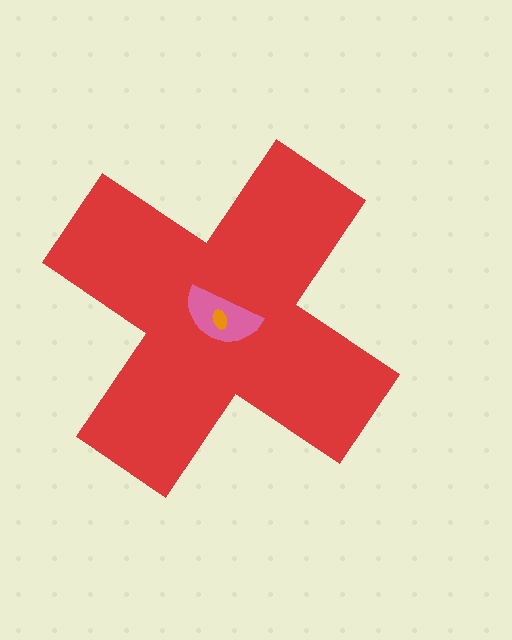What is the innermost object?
The orange ellipse.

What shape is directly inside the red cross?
The pink semicircle.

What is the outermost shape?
The red cross.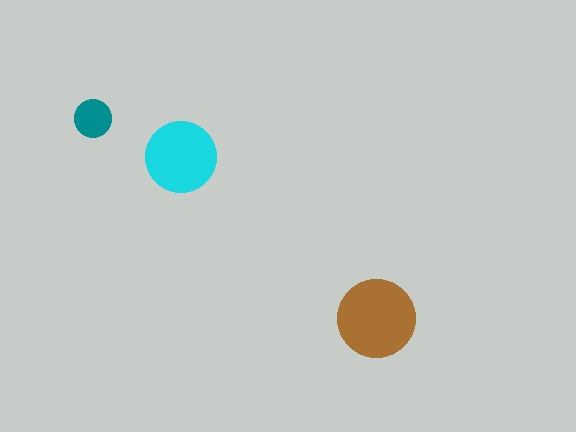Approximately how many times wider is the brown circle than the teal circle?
About 2 times wider.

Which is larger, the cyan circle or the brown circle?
The brown one.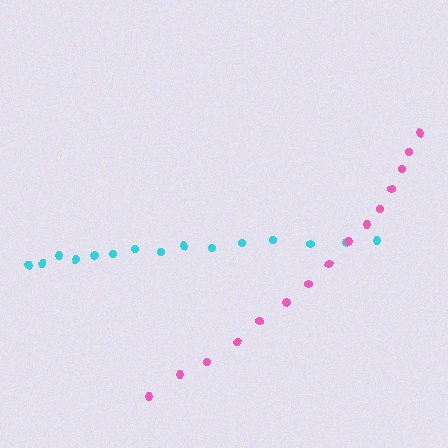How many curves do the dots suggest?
There are 2 distinct paths.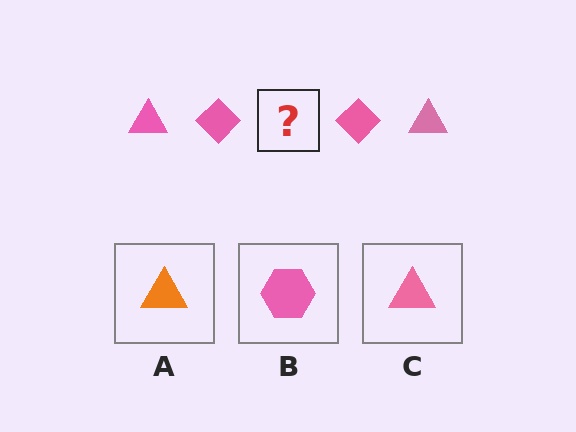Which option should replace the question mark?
Option C.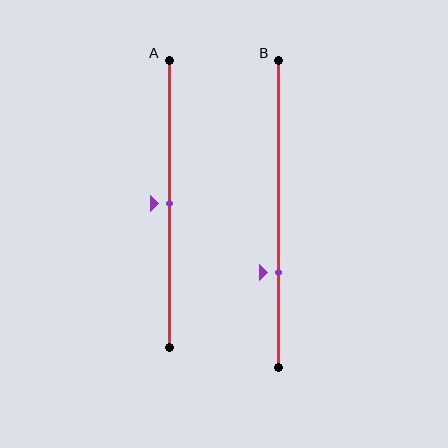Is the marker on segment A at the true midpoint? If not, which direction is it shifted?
Yes, the marker on segment A is at the true midpoint.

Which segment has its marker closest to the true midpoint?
Segment A has its marker closest to the true midpoint.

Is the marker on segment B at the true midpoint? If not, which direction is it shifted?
No, the marker on segment B is shifted downward by about 19% of the segment length.